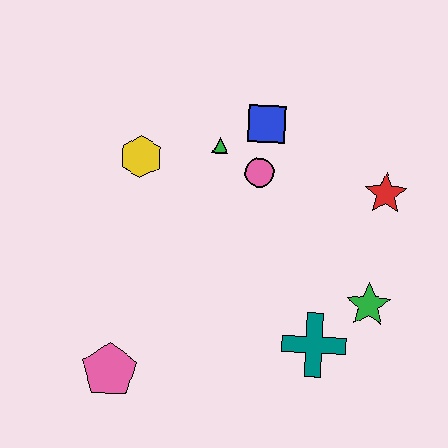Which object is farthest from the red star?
The pink pentagon is farthest from the red star.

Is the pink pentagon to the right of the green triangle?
No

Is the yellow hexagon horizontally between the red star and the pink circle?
No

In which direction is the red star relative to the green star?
The red star is above the green star.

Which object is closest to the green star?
The teal cross is closest to the green star.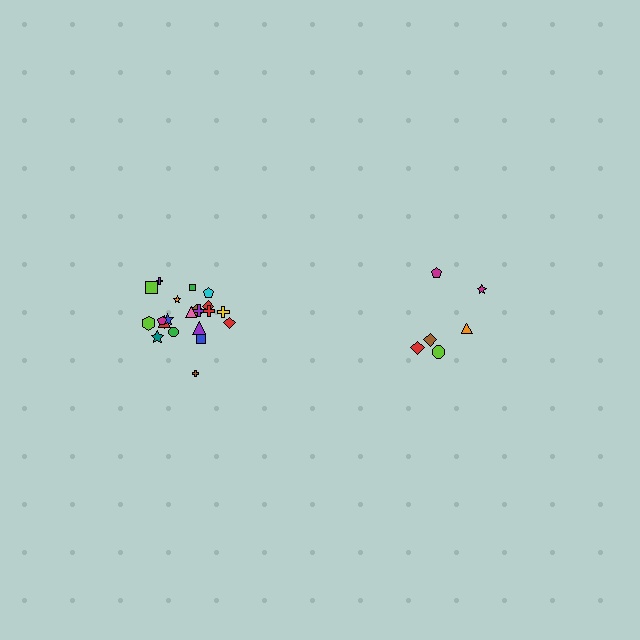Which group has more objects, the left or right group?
The left group.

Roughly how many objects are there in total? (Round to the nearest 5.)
Roughly 30 objects in total.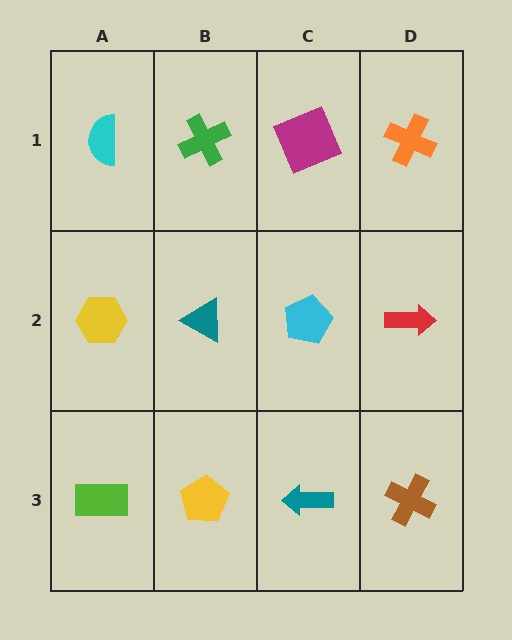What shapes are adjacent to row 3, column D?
A red arrow (row 2, column D), a teal arrow (row 3, column C).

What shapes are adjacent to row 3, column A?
A yellow hexagon (row 2, column A), a yellow pentagon (row 3, column B).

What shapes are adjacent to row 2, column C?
A magenta square (row 1, column C), a teal arrow (row 3, column C), a teal triangle (row 2, column B), a red arrow (row 2, column D).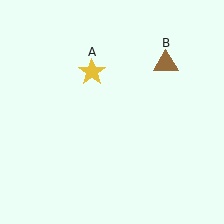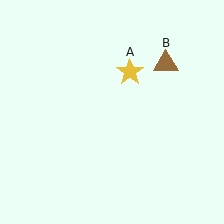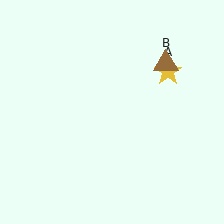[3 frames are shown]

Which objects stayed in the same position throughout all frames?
Brown triangle (object B) remained stationary.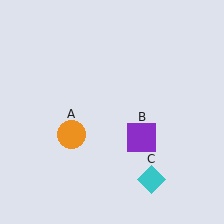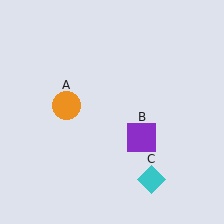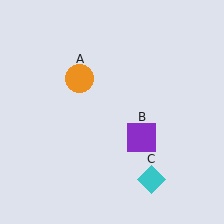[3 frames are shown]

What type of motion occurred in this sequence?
The orange circle (object A) rotated clockwise around the center of the scene.